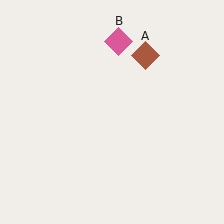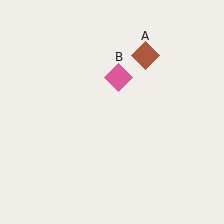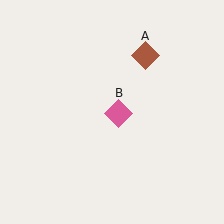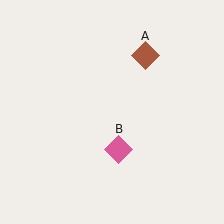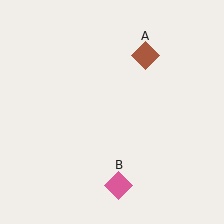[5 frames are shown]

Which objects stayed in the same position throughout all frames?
Brown diamond (object A) remained stationary.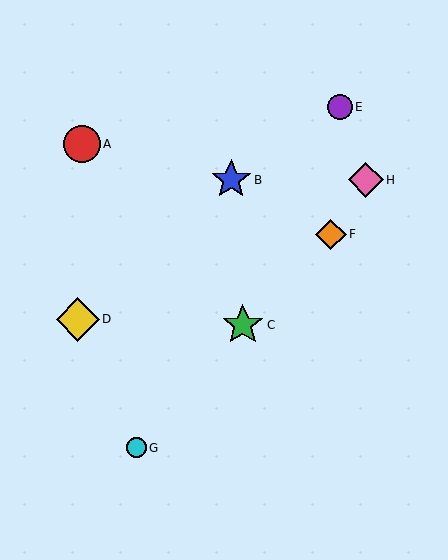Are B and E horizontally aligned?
No, B is at y≈180 and E is at y≈107.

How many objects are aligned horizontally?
2 objects (B, H) are aligned horizontally.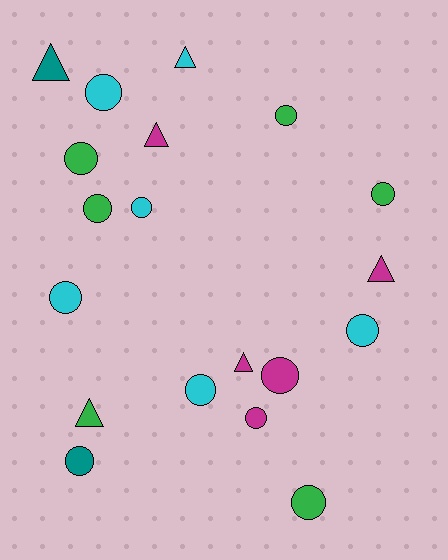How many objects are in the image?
There are 19 objects.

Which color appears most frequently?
Cyan, with 6 objects.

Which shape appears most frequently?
Circle, with 13 objects.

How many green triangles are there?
There is 1 green triangle.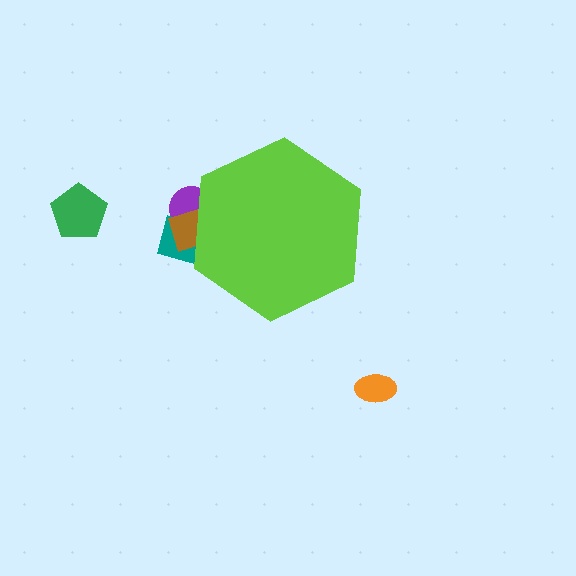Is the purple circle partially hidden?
Yes, the purple circle is partially hidden behind the lime hexagon.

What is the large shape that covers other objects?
A lime hexagon.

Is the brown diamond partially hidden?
Yes, the brown diamond is partially hidden behind the lime hexagon.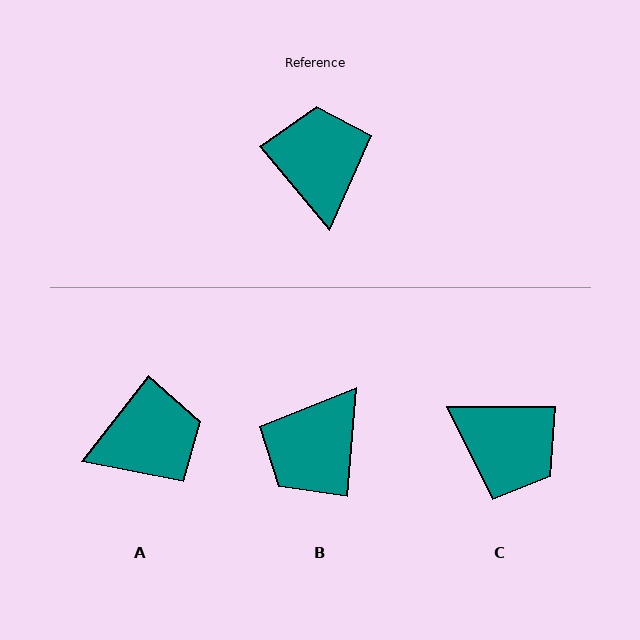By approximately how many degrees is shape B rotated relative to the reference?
Approximately 136 degrees counter-clockwise.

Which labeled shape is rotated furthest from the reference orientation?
B, about 136 degrees away.